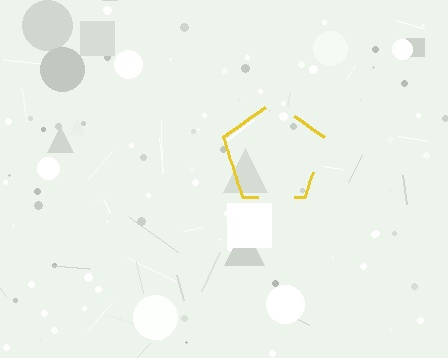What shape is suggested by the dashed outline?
The dashed outline suggests a pentagon.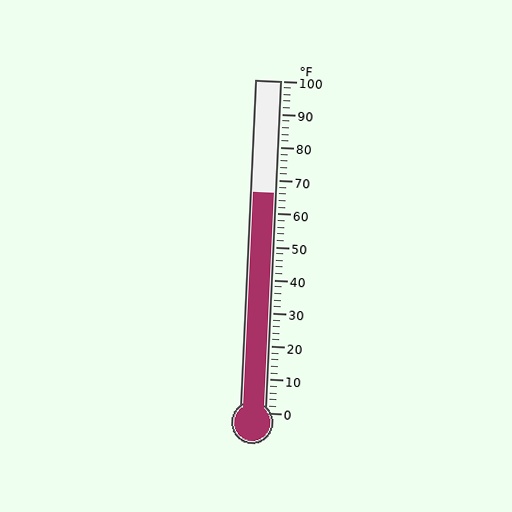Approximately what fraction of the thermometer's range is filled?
The thermometer is filled to approximately 65% of its range.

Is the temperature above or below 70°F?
The temperature is below 70°F.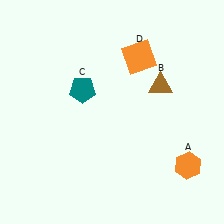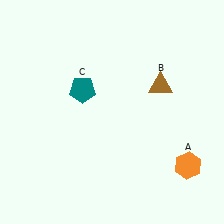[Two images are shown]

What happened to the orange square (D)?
The orange square (D) was removed in Image 2. It was in the top-right area of Image 1.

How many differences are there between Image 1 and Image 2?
There is 1 difference between the two images.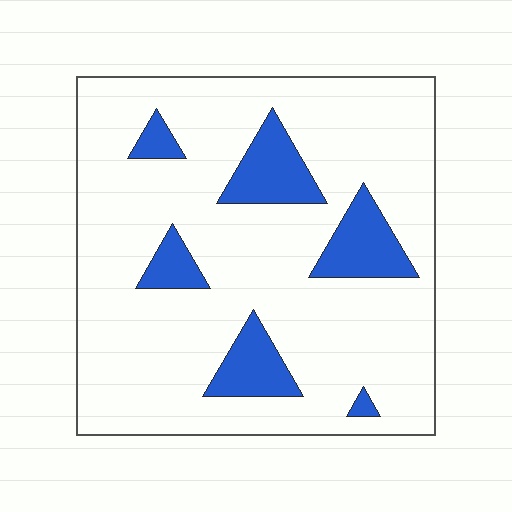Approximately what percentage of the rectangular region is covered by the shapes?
Approximately 15%.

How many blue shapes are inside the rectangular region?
6.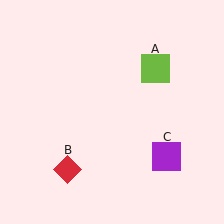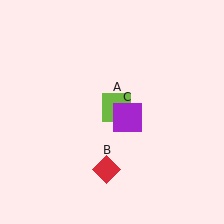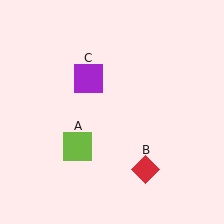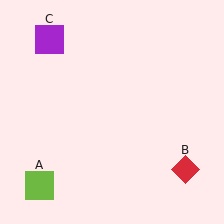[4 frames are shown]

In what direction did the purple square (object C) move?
The purple square (object C) moved up and to the left.